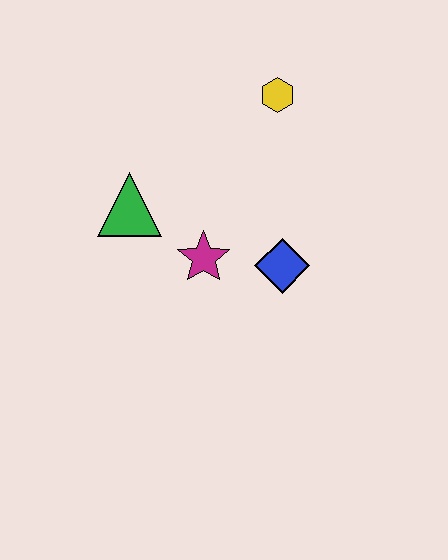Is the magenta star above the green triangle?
No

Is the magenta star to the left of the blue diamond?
Yes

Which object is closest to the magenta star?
The blue diamond is closest to the magenta star.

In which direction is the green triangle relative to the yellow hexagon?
The green triangle is to the left of the yellow hexagon.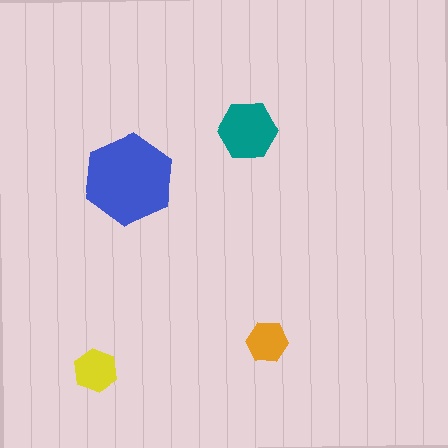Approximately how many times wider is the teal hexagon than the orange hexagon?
About 1.5 times wider.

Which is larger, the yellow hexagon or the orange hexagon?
The yellow one.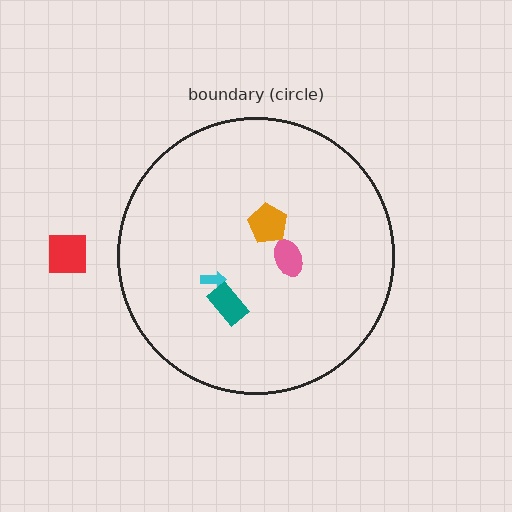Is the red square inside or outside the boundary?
Outside.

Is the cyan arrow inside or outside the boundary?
Inside.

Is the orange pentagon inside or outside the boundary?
Inside.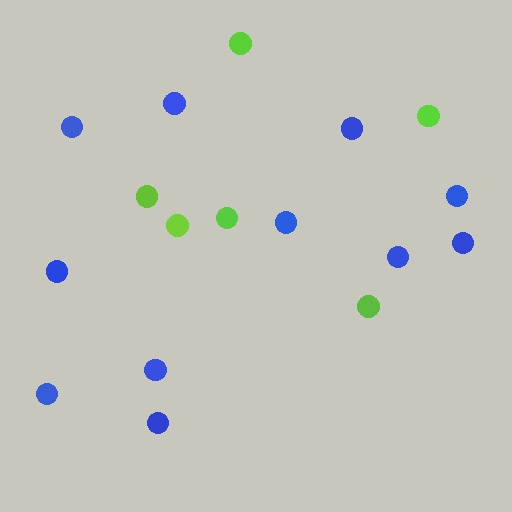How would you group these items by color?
There are 2 groups: one group of blue circles (11) and one group of lime circles (6).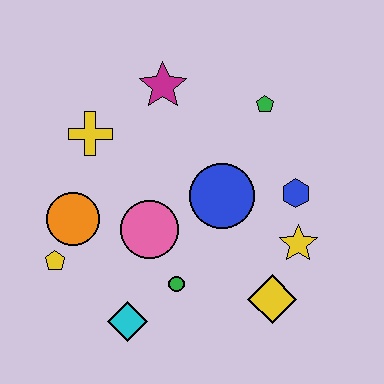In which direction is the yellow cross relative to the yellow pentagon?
The yellow cross is above the yellow pentagon.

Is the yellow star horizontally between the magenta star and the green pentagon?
No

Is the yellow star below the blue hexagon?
Yes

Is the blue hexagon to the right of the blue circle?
Yes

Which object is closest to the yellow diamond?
The yellow star is closest to the yellow diamond.